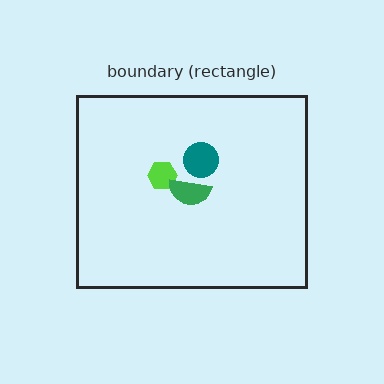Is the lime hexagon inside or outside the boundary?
Inside.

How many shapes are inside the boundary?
3 inside, 0 outside.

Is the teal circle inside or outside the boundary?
Inside.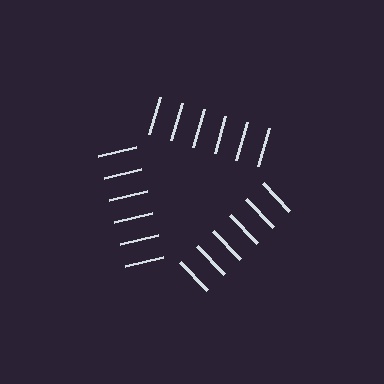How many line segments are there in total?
18 — 6 along each of the 3 edges.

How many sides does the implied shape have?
3 sides — the line-ends trace a triangle.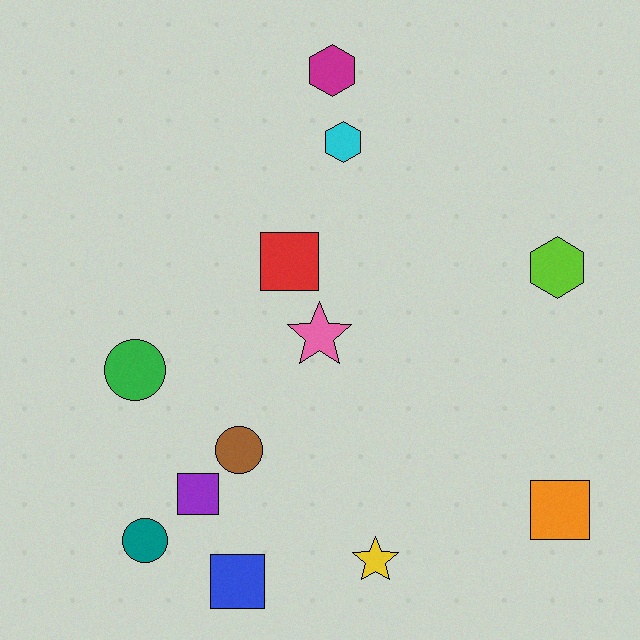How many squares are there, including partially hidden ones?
There are 4 squares.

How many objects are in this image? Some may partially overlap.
There are 12 objects.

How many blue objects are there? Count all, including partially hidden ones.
There is 1 blue object.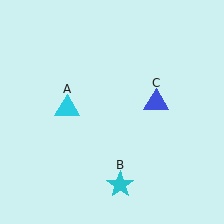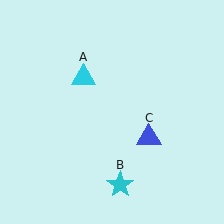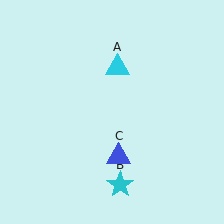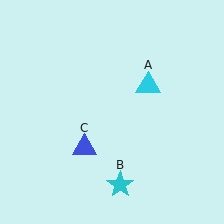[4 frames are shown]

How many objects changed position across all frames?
2 objects changed position: cyan triangle (object A), blue triangle (object C).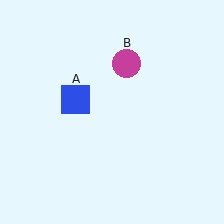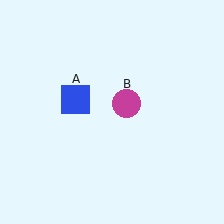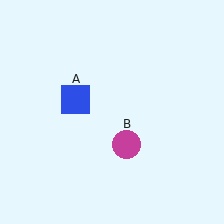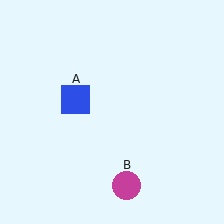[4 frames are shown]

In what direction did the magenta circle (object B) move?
The magenta circle (object B) moved down.